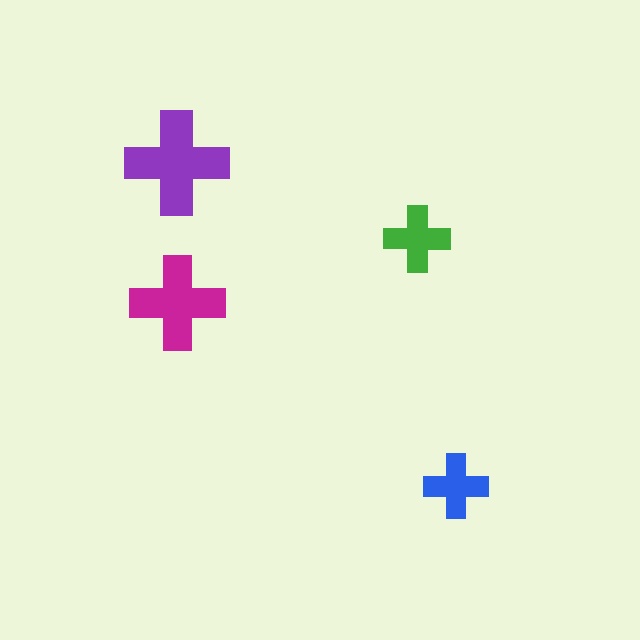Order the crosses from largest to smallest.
the purple one, the magenta one, the green one, the blue one.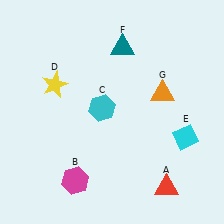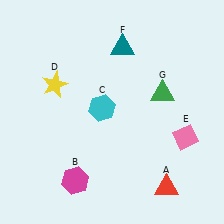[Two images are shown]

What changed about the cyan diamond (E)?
In Image 1, E is cyan. In Image 2, it changed to pink.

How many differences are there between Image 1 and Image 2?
There are 2 differences between the two images.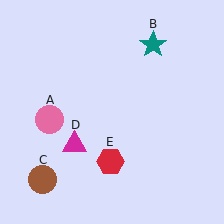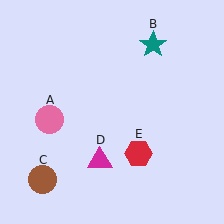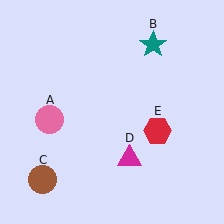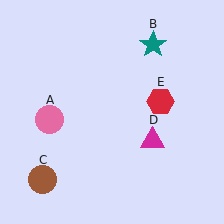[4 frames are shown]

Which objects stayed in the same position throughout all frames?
Pink circle (object A) and teal star (object B) and brown circle (object C) remained stationary.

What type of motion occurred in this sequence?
The magenta triangle (object D), red hexagon (object E) rotated counterclockwise around the center of the scene.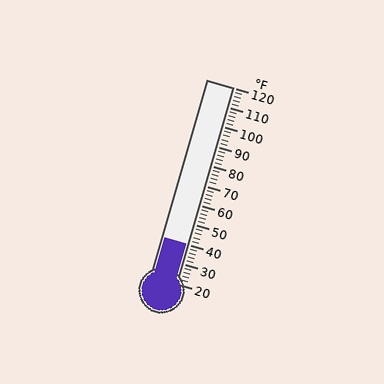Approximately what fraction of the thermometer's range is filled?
The thermometer is filled to approximately 20% of its range.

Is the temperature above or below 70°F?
The temperature is below 70°F.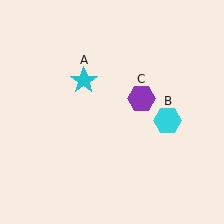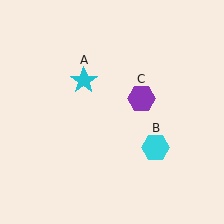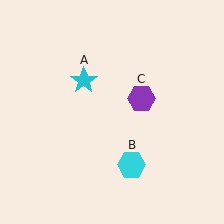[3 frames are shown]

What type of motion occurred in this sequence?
The cyan hexagon (object B) rotated clockwise around the center of the scene.